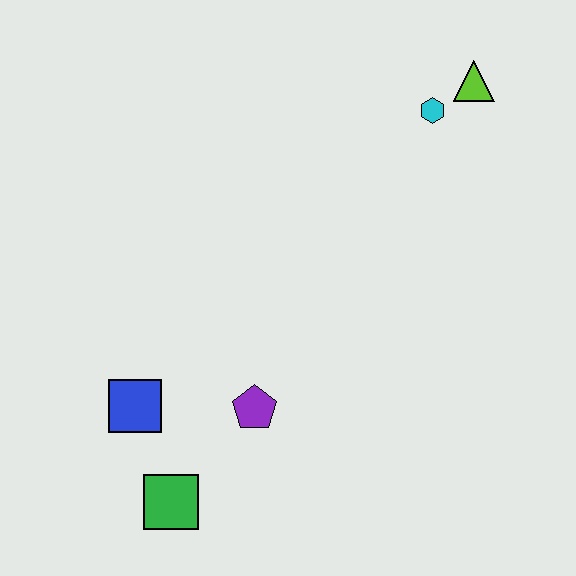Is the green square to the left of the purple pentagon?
Yes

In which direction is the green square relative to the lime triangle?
The green square is below the lime triangle.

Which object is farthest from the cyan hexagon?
The green square is farthest from the cyan hexagon.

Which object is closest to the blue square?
The green square is closest to the blue square.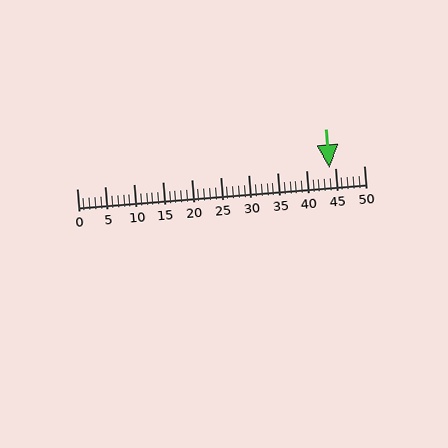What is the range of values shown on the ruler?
The ruler shows values from 0 to 50.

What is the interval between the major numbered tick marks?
The major tick marks are spaced 5 units apart.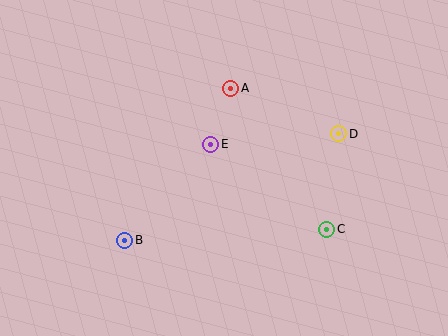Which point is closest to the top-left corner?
Point A is closest to the top-left corner.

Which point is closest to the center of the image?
Point E at (211, 144) is closest to the center.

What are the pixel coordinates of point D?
Point D is at (339, 134).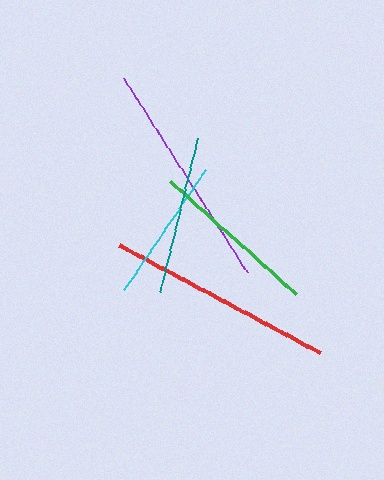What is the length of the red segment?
The red segment is approximately 228 pixels long.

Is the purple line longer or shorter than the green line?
The purple line is longer than the green line.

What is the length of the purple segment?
The purple segment is approximately 230 pixels long.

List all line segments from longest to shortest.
From longest to shortest: purple, red, green, teal, cyan.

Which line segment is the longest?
The purple line is the longest at approximately 230 pixels.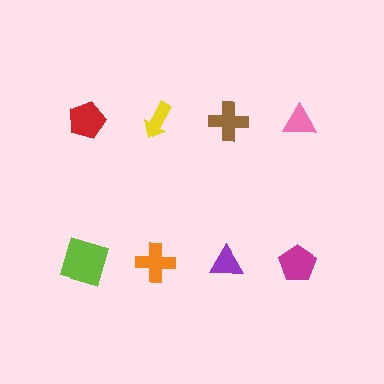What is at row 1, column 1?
A red pentagon.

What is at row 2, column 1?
A lime square.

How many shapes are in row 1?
4 shapes.